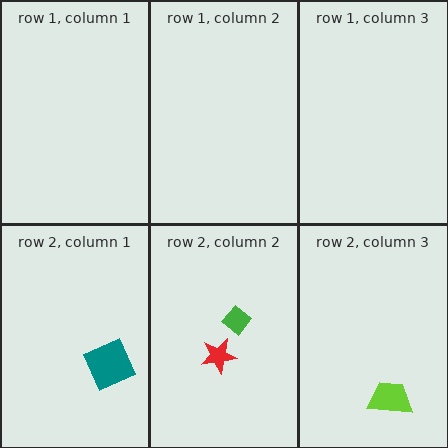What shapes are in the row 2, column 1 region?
The teal square.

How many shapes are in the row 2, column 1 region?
1.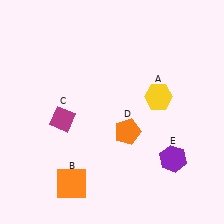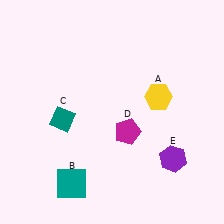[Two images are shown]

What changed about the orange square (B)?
In Image 1, B is orange. In Image 2, it changed to teal.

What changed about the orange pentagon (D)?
In Image 1, D is orange. In Image 2, it changed to magenta.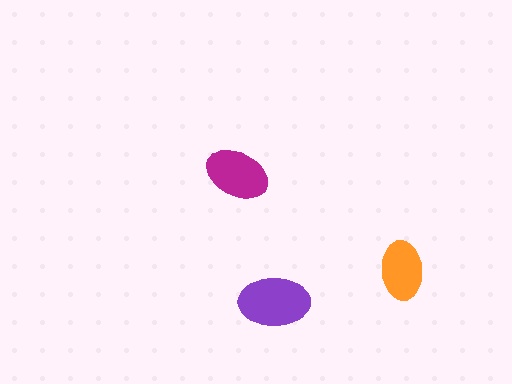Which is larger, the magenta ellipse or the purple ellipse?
The purple one.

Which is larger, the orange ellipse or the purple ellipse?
The purple one.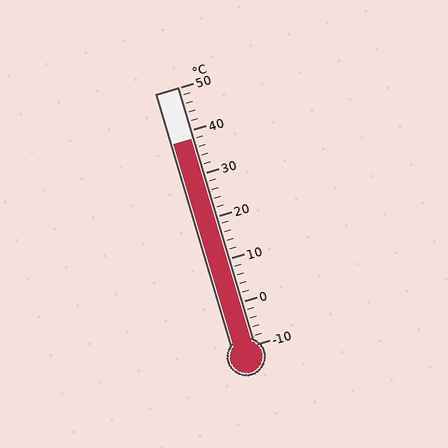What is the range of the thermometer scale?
The thermometer scale ranges from -10°C to 50°C.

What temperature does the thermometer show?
The thermometer shows approximately 38°C.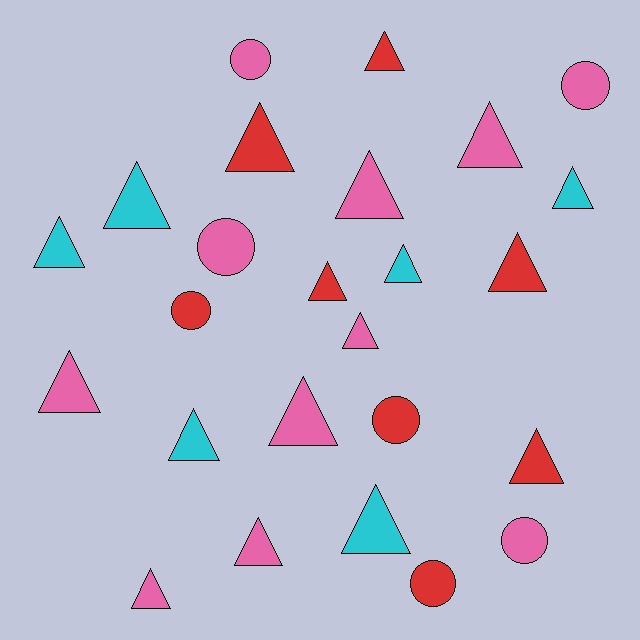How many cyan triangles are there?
There are 6 cyan triangles.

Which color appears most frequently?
Pink, with 11 objects.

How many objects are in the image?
There are 25 objects.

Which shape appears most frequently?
Triangle, with 18 objects.